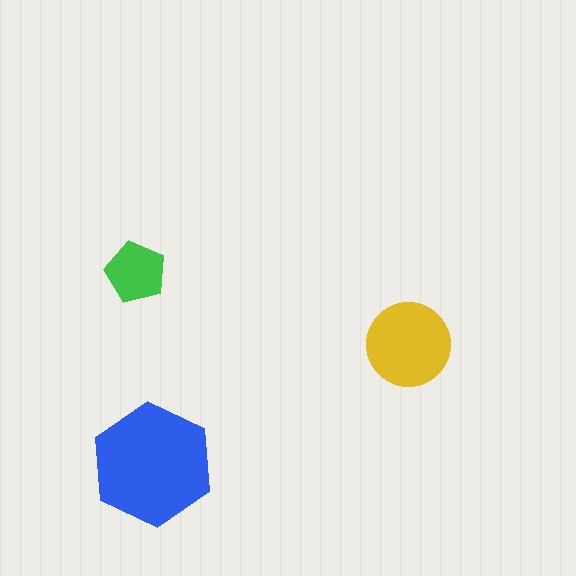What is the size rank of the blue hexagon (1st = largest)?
1st.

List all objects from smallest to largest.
The green pentagon, the yellow circle, the blue hexagon.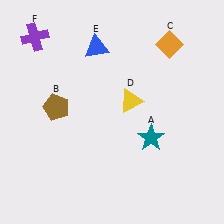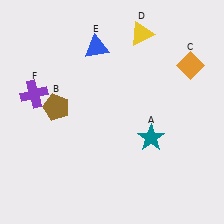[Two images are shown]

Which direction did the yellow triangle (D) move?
The yellow triangle (D) moved up.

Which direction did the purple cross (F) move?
The purple cross (F) moved down.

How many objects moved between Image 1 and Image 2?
3 objects moved between the two images.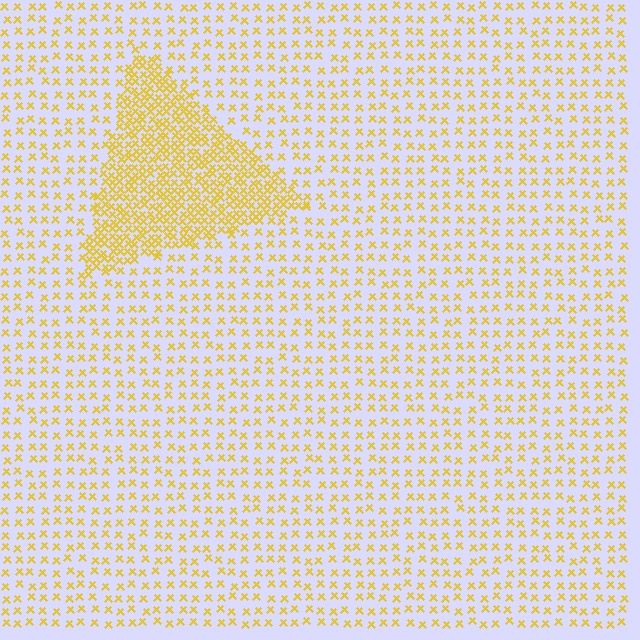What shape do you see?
I see a triangle.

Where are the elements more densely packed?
The elements are more densely packed inside the triangle boundary.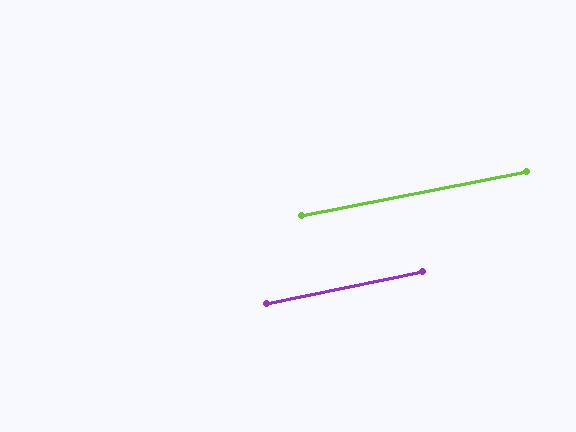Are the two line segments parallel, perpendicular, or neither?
Parallel — their directions differ by only 0.4°.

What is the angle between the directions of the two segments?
Approximately 0 degrees.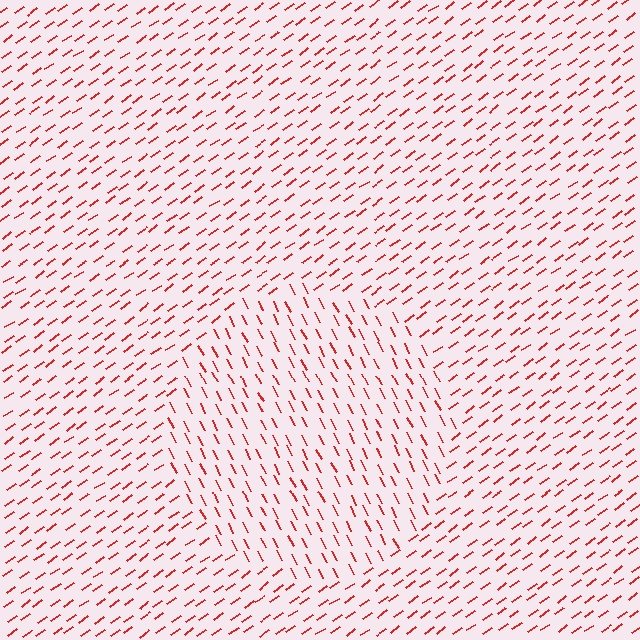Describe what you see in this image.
The image is filled with small red line segments. A circle region in the image has lines oriented differently from the surrounding lines, creating a visible texture boundary.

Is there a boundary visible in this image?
Yes, there is a texture boundary formed by a change in line orientation.